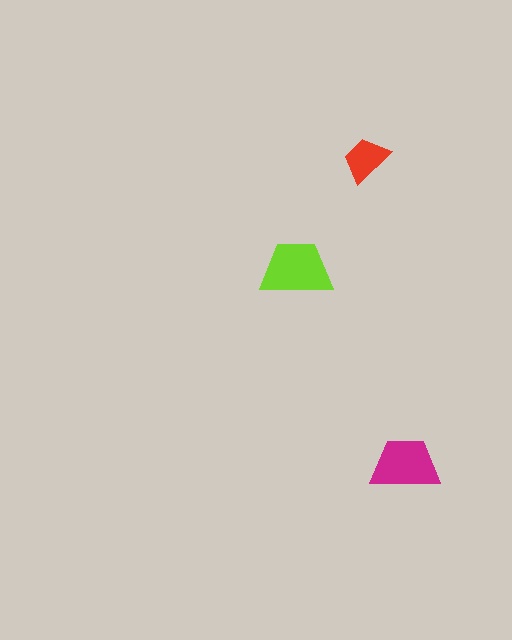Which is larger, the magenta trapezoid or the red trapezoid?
The magenta one.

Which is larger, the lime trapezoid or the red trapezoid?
The lime one.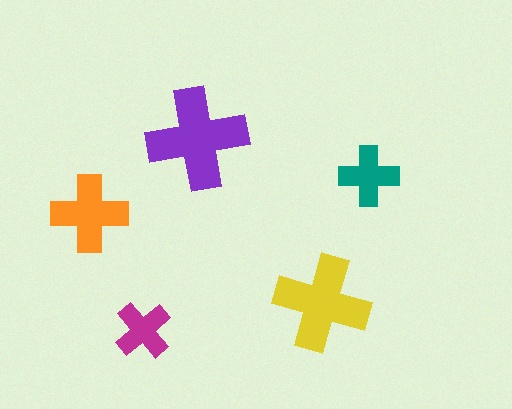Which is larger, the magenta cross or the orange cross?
The orange one.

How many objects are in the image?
There are 5 objects in the image.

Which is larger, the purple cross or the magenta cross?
The purple one.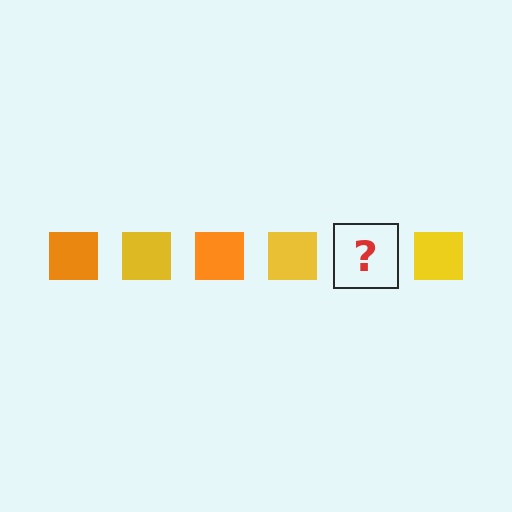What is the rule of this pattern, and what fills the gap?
The rule is that the pattern cycles through orange, yellow squares. The gap should be filled with an orange square.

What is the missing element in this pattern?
The missing element is an orange square.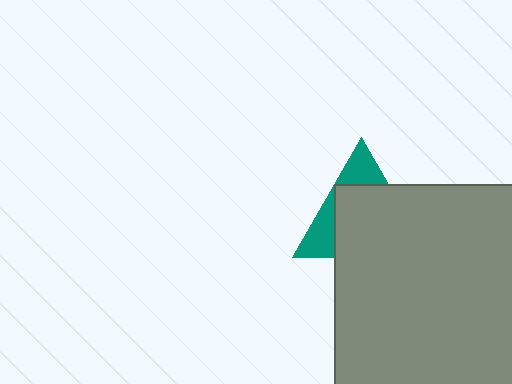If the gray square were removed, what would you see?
You would see the complete teal triangle.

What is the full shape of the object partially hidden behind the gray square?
The partially hidden object is a teal triangle.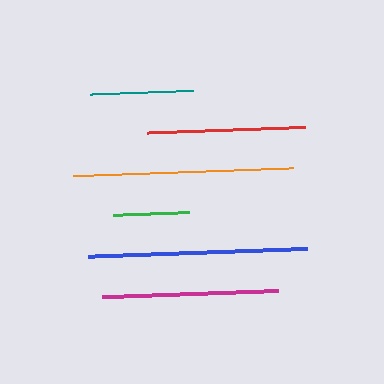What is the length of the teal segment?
The teal segment is approximately 104 pixels long.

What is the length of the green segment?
The green segment is approximately 76 pixels long.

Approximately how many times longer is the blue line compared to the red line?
The blue line is approximately 1.4 times the length of the red line.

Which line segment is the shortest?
The green line is the shortest at approximately 76 pixels.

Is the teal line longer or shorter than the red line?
The red line is longer than the teal line.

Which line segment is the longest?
The orange line is the longest at approximately 220 pixels.